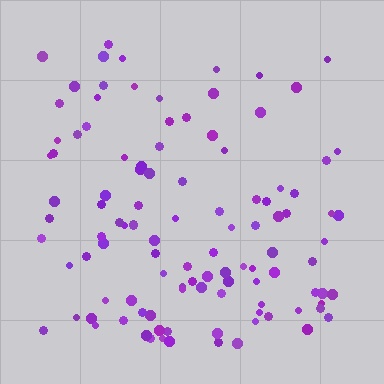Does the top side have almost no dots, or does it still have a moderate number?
Still a moderate number, just noticeably fewer than the bottom.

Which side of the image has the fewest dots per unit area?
The top.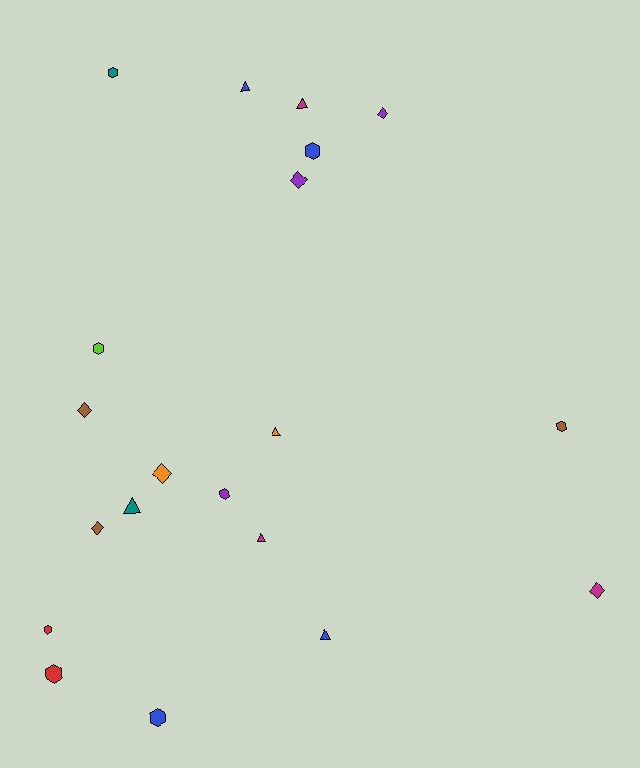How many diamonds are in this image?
There are 6 diamonds.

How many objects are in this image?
There are 20 objects.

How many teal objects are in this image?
There are 2 teal objects.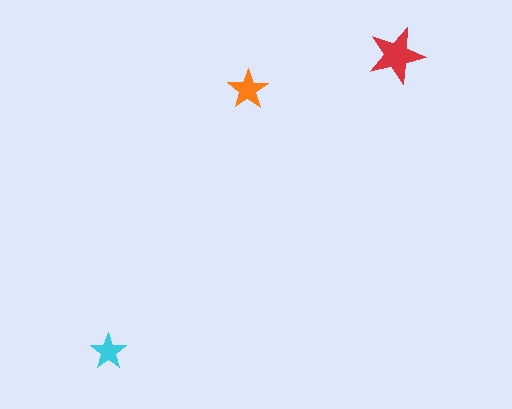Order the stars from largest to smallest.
the red one, the orange one, the cyan one.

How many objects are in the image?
There are 3 objects in the image.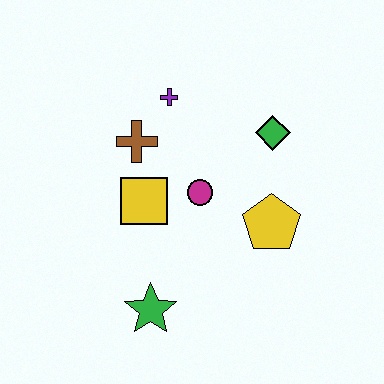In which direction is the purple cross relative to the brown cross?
The purple cross is above the brown cross.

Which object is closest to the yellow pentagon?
The magenta circle is closest to the yellow pentagon.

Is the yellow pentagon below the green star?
No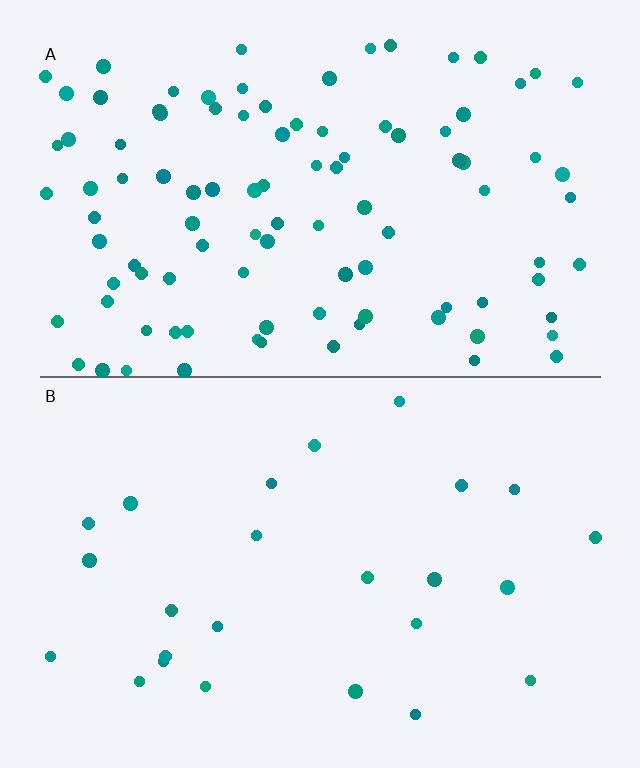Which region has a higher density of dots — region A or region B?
A (the top).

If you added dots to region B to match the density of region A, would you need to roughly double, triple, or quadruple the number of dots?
Approximately quadruple.